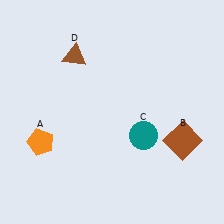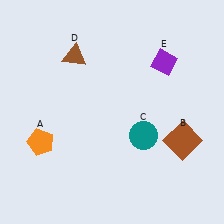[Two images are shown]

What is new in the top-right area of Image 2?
A purple diamond (E) was added in the top-right area of Image 2.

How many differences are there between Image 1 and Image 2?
There is 1 difference between the two images.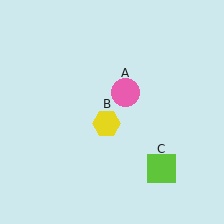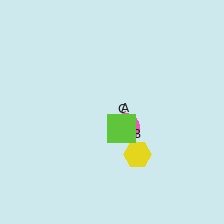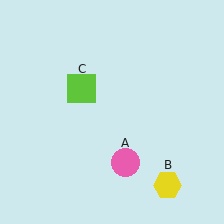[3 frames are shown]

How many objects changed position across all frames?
3 objects changed position: pink circle (object A), yellow hexagon (object B), lime square (object C).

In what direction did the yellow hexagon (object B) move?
The yellow hexagon (object B) moved down and to the right.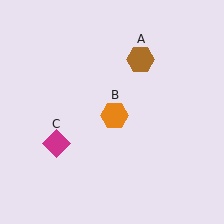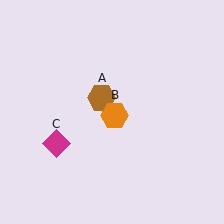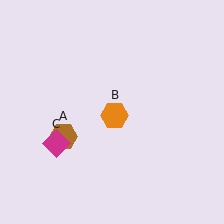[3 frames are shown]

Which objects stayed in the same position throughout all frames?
Orange hexagon (object B) and magenta diamond (object C) remained stationary.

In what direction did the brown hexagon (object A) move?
The brown hexagon (object A) moved down and to the left.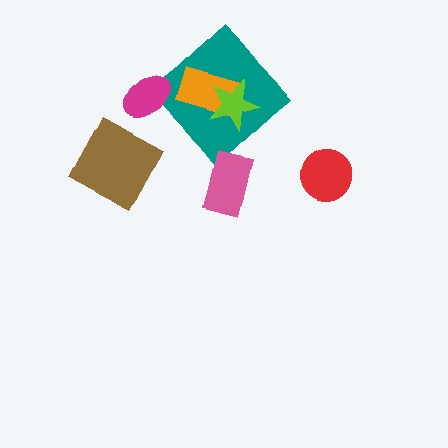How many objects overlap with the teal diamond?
2 objects overlap with the teal diamond.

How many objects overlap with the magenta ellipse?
0 objects overlap with the magenta ellipse.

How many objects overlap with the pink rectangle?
0 objects overlap with the pink rectangle.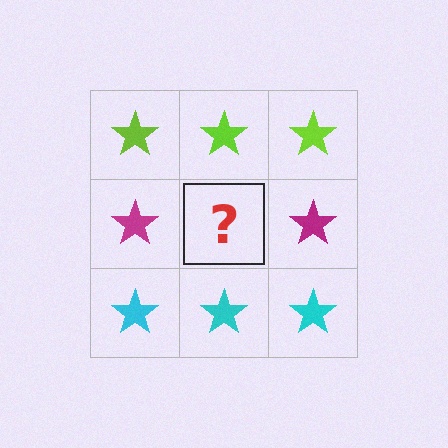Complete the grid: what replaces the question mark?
The question mark should be replaced with a magenta star.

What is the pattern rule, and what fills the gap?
The rule is that each row has a consistent color. The gap should be filled with a magenta star.